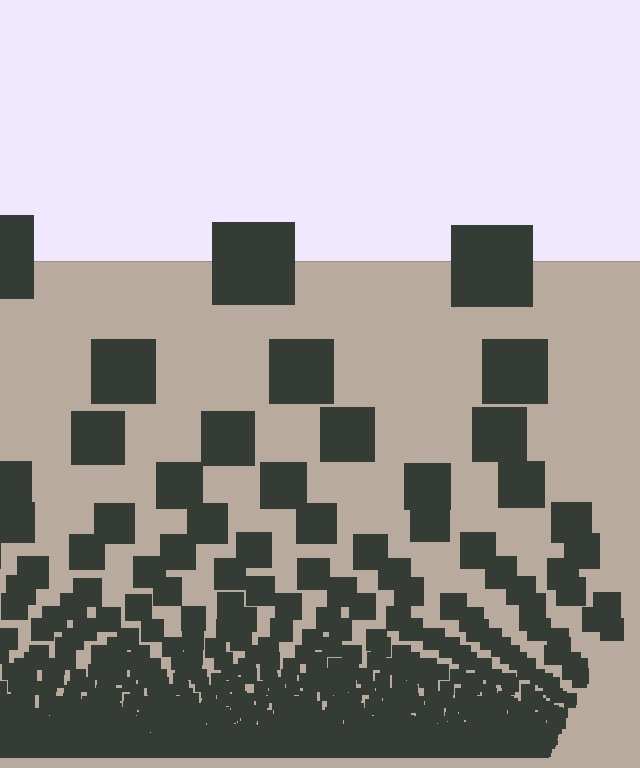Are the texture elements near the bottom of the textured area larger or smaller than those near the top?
Smaller. The gradient is inverted — elements near the bottom are smaller and denser.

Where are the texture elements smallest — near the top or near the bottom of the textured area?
Near the bottom.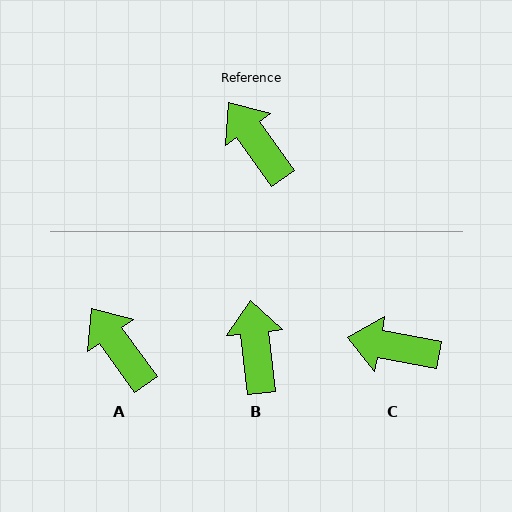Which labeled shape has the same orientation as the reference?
A.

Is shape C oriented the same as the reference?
No, it is off by about 44 degrees.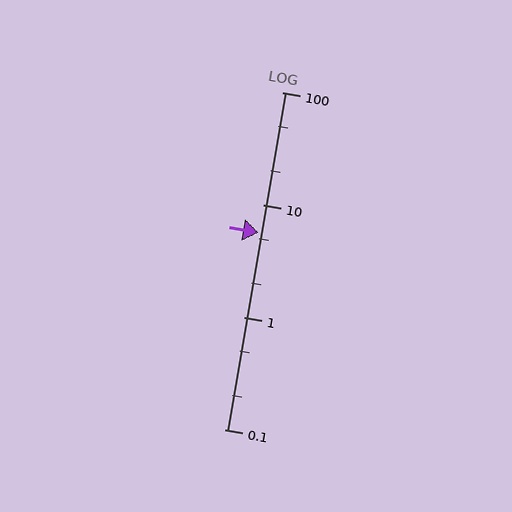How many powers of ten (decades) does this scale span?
The scale spans 3 decades, from 0.1 to 100.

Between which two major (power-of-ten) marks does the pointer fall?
The pointer is between 1 and 10.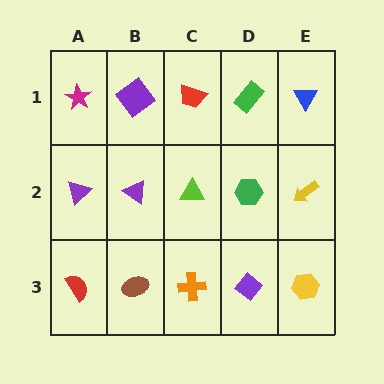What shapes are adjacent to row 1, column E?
A yellow arrow (row 2, column E), a green rectangle (row 1, column D).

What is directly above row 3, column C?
A lime triangle.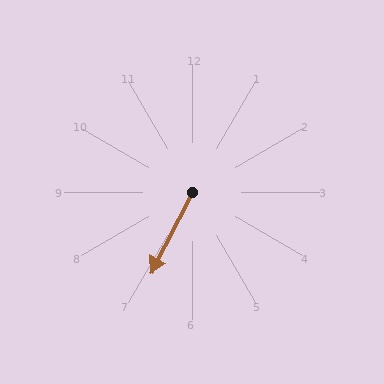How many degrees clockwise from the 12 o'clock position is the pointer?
Approximately 207 degrees.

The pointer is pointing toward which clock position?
Roughly 7 o'clock.